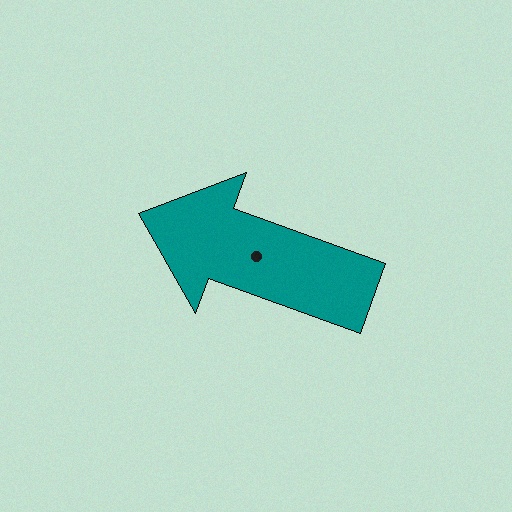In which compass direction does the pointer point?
West.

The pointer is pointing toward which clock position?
Roughly 10 o'clock.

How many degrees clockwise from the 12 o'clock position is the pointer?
Approximately 290 degrees.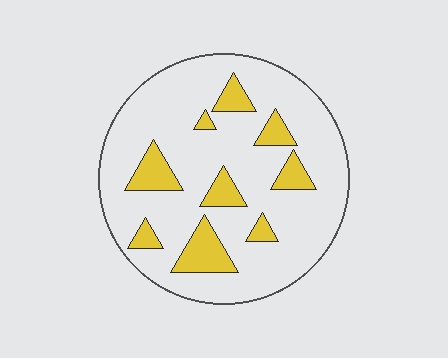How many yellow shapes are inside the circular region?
9.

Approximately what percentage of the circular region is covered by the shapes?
Approximately 20%.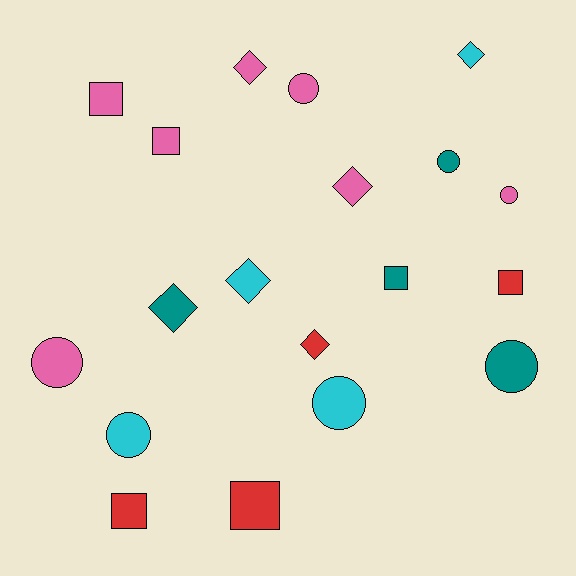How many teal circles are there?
There are 2 teal circles.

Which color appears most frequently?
Pink, with 7 objects.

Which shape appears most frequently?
Circle, with 7 objects.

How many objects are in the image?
There are 19 objects.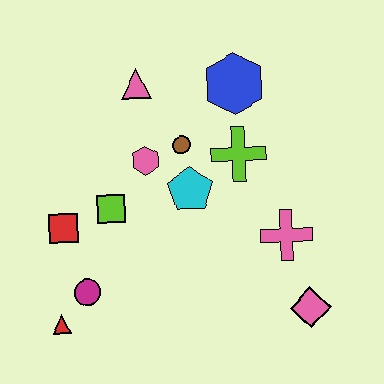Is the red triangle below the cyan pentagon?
Yes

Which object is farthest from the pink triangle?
The pink diamond is farthest from the pink triangle.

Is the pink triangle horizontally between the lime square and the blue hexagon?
Yes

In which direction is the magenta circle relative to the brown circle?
The magenta circle is below the brown circle.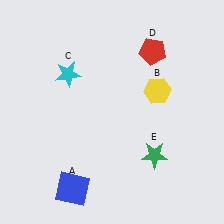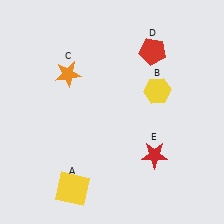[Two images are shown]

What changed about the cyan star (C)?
In Image 1, C is cyan. In Image 2, it changed to orange.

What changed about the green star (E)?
In Image 1, E is green. In Image 2, it changed to red.